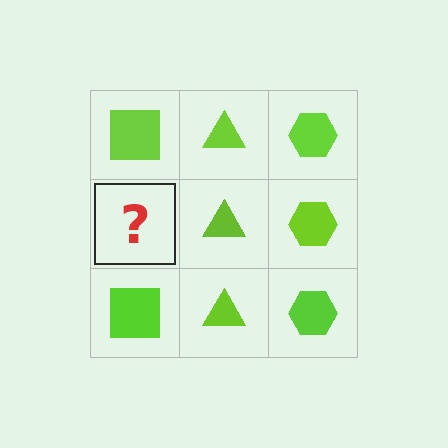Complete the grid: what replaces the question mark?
The question mark should be replaced with a lime square.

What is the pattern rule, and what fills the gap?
The rule is that each column has a consistent shape. The gap should be filled with a lime square.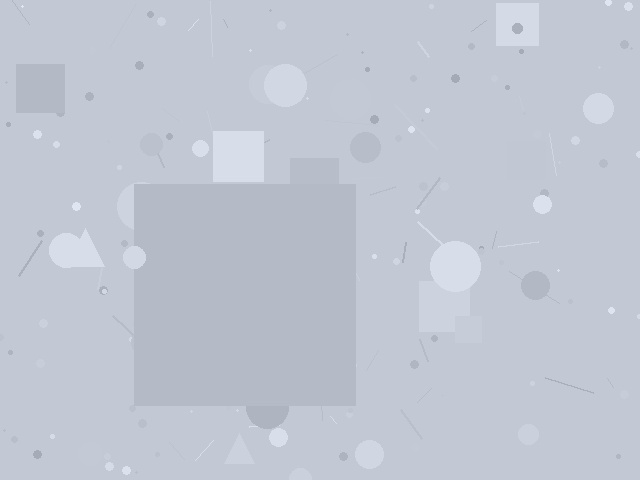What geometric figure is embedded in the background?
A square is embedded in the background.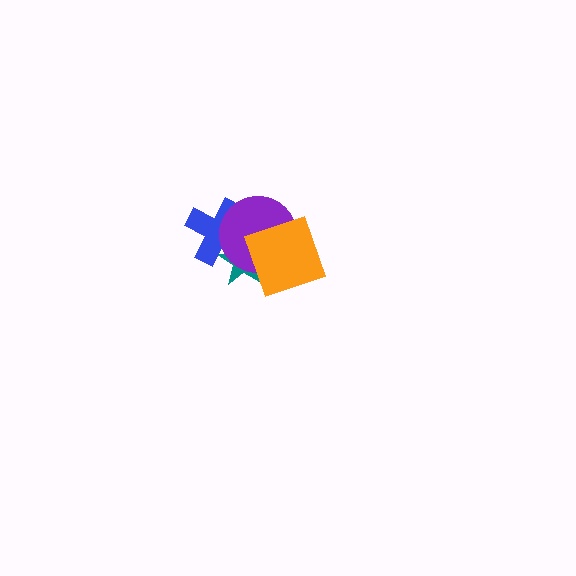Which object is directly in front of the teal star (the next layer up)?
The blue cross is directly in front of the teal star.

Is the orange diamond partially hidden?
No, no other shape covers it.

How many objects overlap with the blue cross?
2 objects overlap with the blue cross.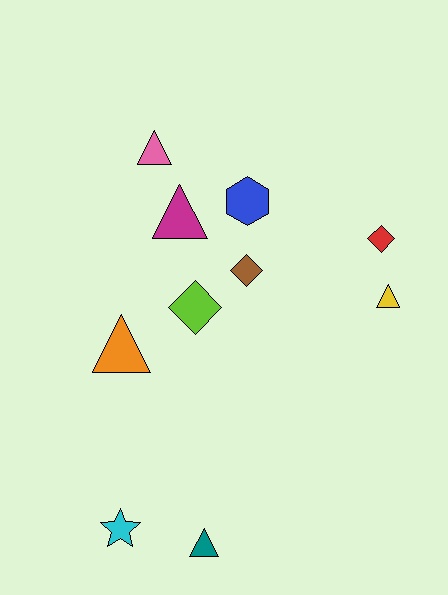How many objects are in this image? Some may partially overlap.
There are 10 objects.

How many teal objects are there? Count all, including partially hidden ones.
There is 1 teal object.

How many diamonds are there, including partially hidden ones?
There are 3 diamonds.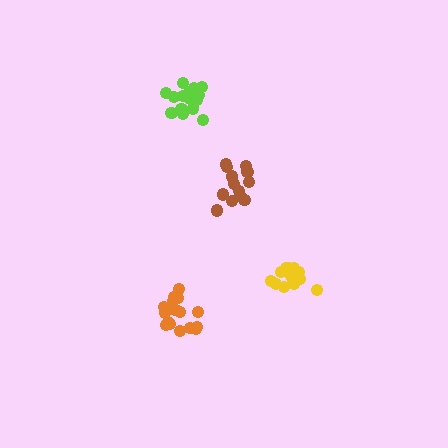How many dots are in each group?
Group 1: 18 dots, Group 2: 18 dots, Group 3: 13 dots, Group 4: 13 dots (62 total).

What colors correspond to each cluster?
The clusters are colored: lime, orange, yellow, brown.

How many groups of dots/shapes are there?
There are 4 groups.